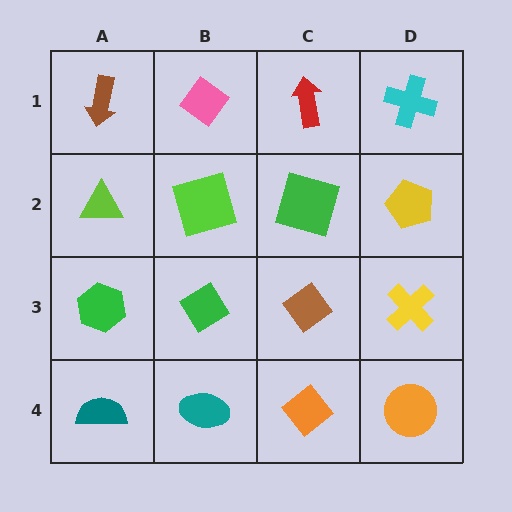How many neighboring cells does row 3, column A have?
3.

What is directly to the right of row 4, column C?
An orange circle.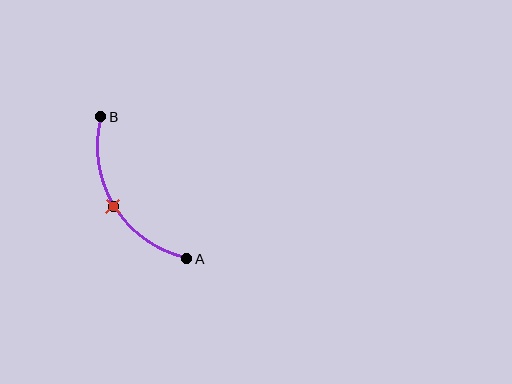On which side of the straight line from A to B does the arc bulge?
The arc bulges to the left of the straight line connecting A and B.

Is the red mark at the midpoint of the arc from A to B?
Yes. The red mark lies on the arc at equal arc-length from both A and B — it is the arc midpoint.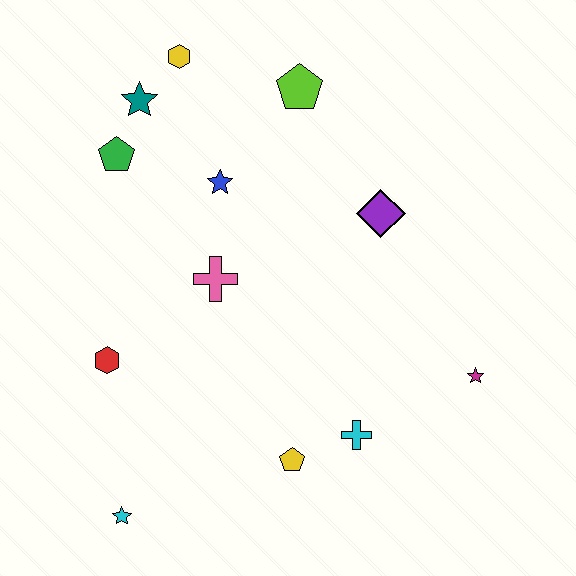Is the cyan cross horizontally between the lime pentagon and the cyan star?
No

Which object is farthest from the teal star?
The magenta star is farthest from the teal star.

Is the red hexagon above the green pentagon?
No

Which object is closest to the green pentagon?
The teal star is closest to the green pentagon.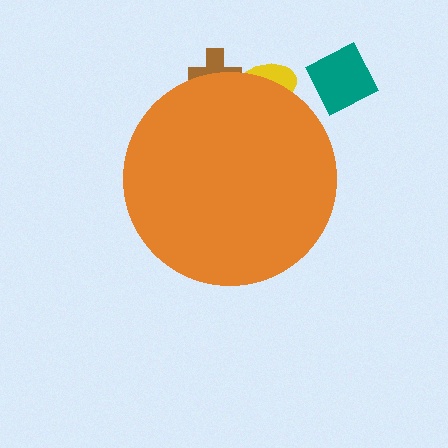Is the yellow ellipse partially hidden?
Yes, the yellow ellipse is partially hidden behind the orange circle.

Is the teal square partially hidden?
No, the teal square is fully visible.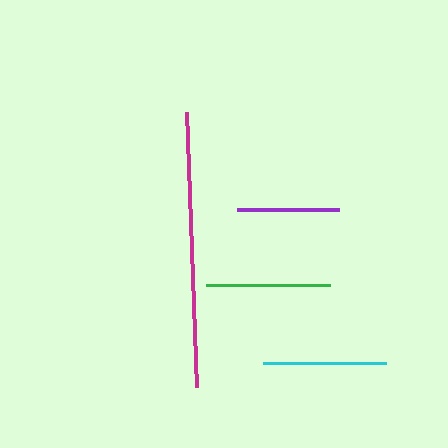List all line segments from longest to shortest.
From longest to shortest: magenta, green, cyan, purple.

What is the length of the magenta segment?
The magenta segment is approximately 275 pixels long.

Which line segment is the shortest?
The purple line is the shortest at approximately 102 pixels.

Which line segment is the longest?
The magenta line is the longest at approximately 275 pixels.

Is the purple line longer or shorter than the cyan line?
The cyan line is longer than the purple line.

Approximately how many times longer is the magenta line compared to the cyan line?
The magenta line is approximately 2.2 times the length of the cyan line.